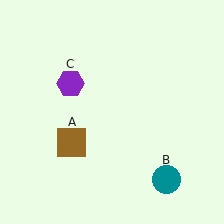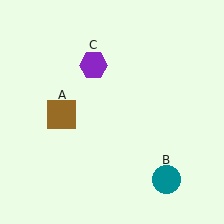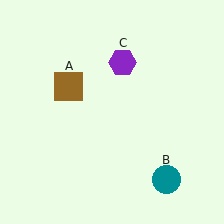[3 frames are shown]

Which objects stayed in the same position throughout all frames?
Teal circle (object B) remained stationary.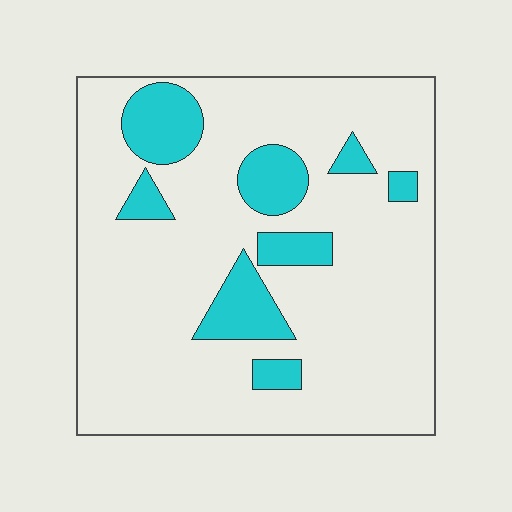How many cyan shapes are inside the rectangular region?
8.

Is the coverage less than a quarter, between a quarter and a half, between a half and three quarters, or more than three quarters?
Less than a quarter.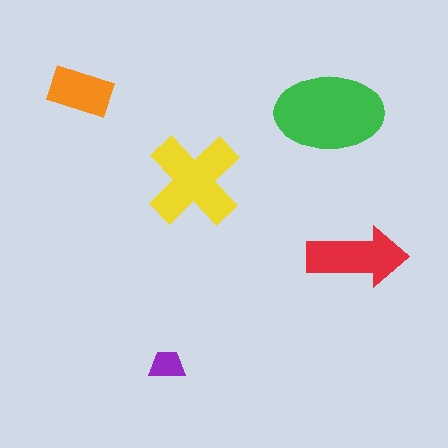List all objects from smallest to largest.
The purple trapezoid, the orange rectangle, the red arrow, the yellow cross, the green ellipse.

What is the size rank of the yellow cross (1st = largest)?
2nd.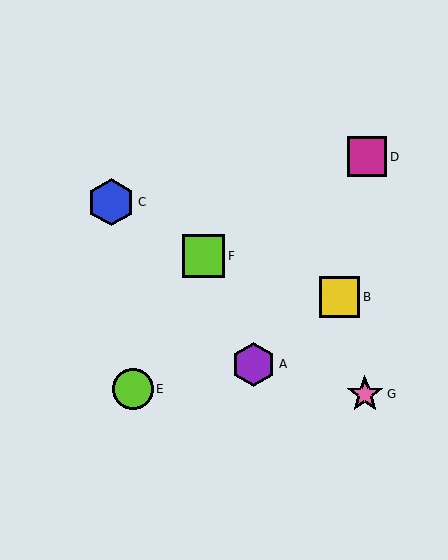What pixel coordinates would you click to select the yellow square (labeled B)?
Click at (340, 297) to select the yellow square B.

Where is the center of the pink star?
The center of the pink star is at (365, 394).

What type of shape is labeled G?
Shape G is a pink star.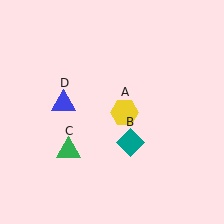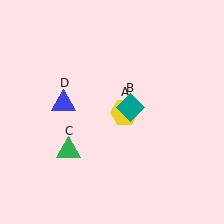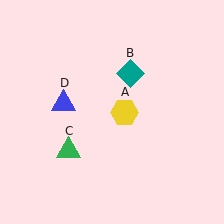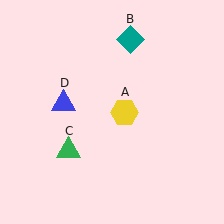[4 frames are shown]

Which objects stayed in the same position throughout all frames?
Yellow hexagon (object A) and green triangle (object C) and blue triangle (object D) remained stationary.